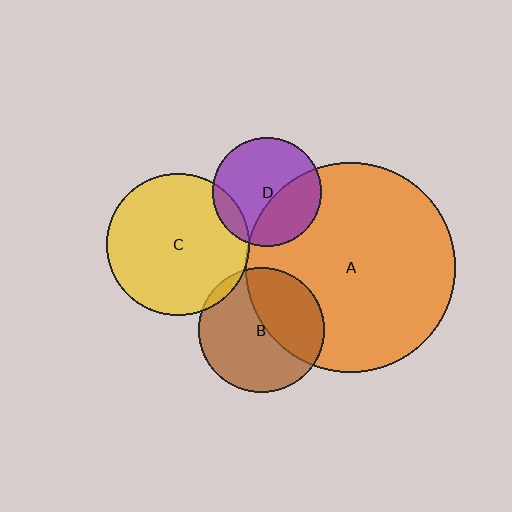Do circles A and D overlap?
Yes.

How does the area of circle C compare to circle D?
Approximately 1.7 times.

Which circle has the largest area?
Circle A (orange).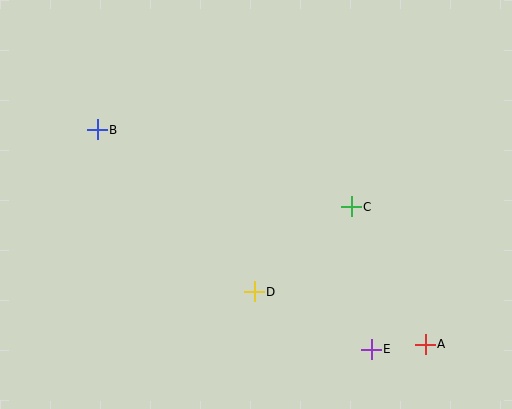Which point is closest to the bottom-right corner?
Point A is closest to the bottom-right corner.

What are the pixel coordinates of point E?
Point E is at (371, 350).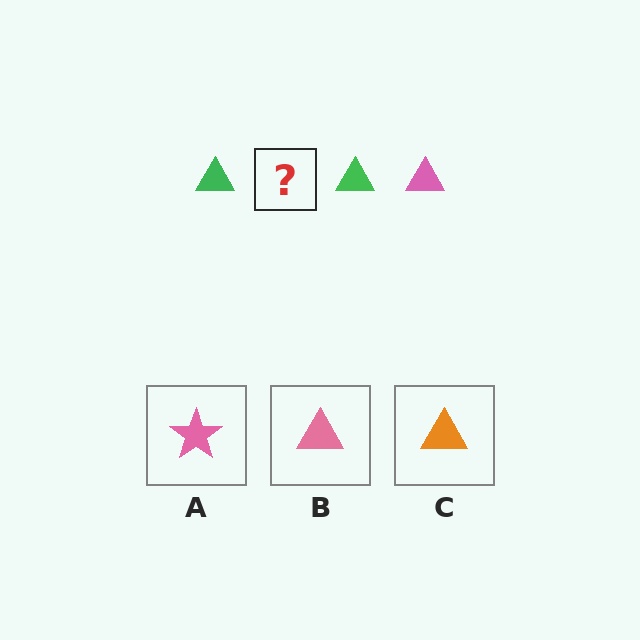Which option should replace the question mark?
Option B.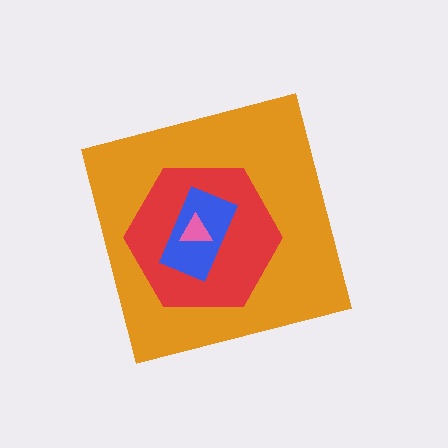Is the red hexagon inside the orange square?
Yes.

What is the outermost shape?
The orange square.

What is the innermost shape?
The pink triangle.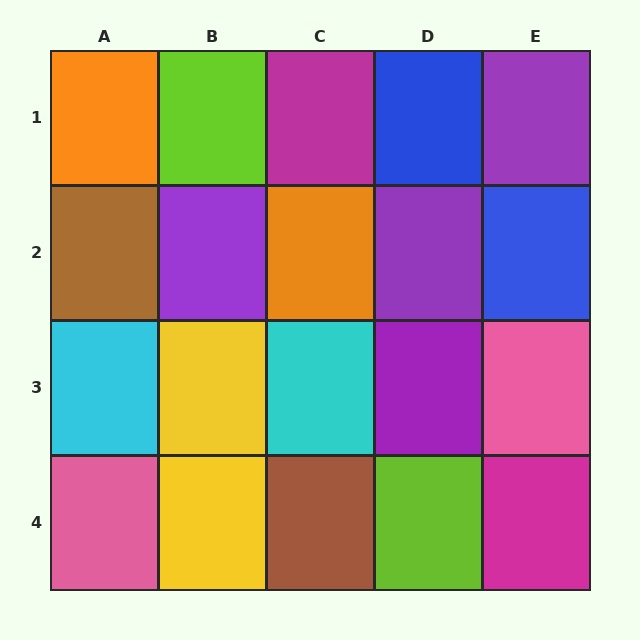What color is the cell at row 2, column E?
Blue.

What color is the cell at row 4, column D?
Lime.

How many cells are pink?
2 cells are pink.